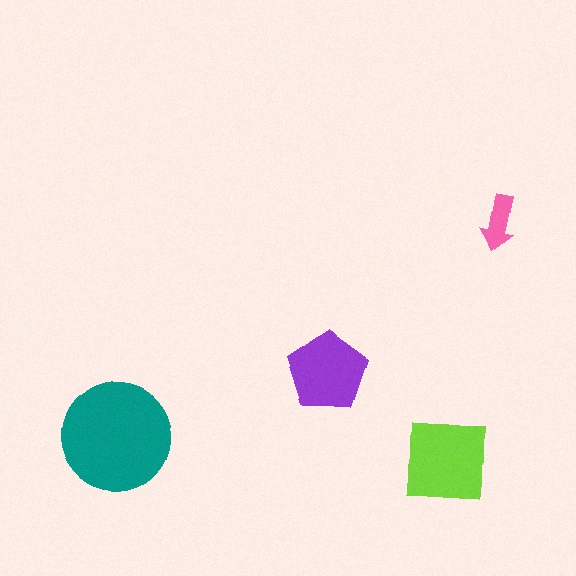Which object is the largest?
The teal circle.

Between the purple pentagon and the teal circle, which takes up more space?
The teal circle.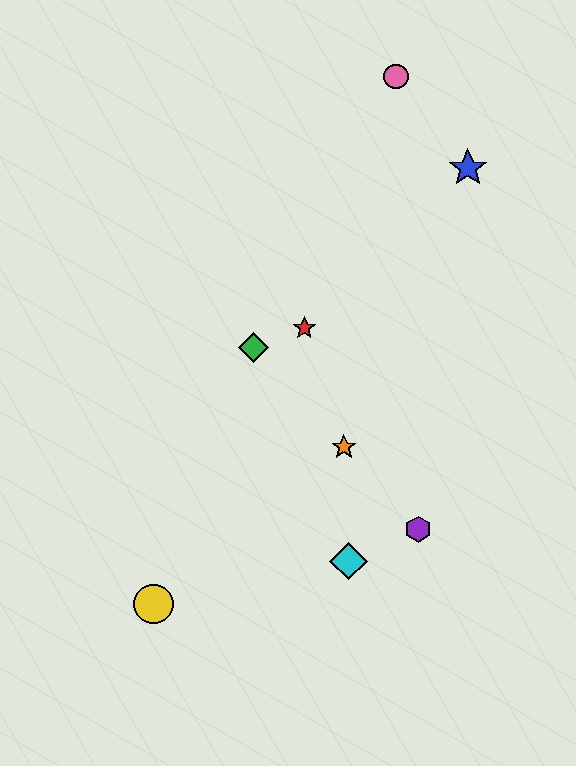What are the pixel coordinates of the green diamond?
The green diamond is at (253, 347).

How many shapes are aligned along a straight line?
3 shapes (the green diamond, the purple hexagon, the orange star) are aligned along a straight line.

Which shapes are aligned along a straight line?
The green diamond, the purple hexagon, the orange star are aligned along a straight line.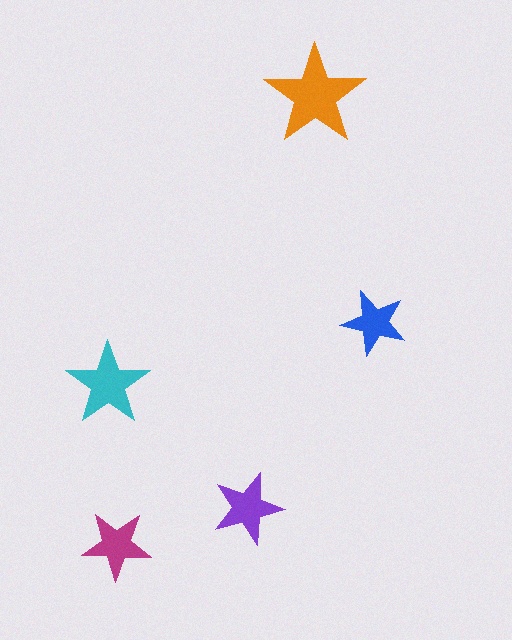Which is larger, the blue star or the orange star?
The orange one.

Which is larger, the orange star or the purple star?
The orange one.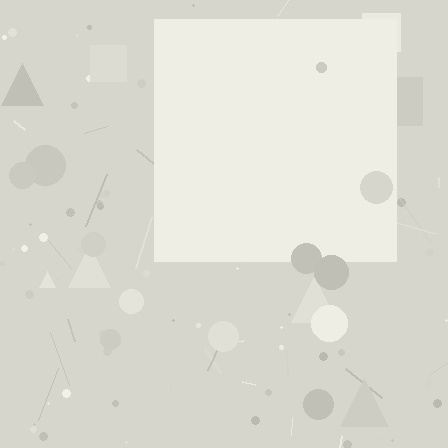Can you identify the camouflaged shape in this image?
The camouflaged shape is a square.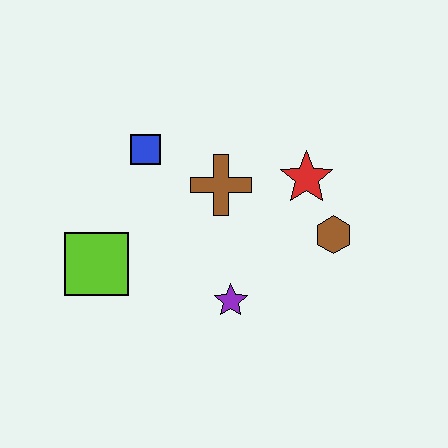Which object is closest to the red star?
The brown hexagon is closest to the red star.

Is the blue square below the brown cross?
No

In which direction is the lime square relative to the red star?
The lime square is to the left of the red star.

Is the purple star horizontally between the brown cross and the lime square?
No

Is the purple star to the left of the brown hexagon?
Yes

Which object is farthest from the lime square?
The brown hexagon is farthest from the lime square.